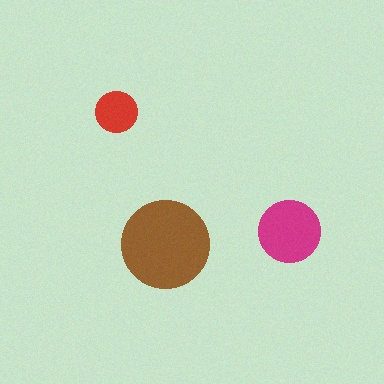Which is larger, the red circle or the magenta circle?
The magenta one.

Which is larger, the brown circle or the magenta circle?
The brown one.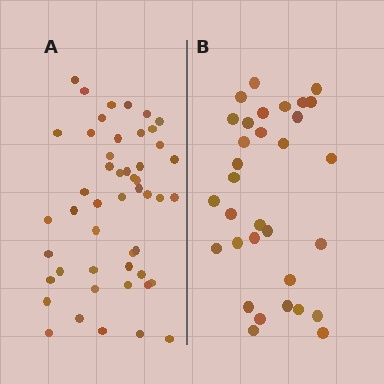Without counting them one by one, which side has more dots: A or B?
Region A (the left region) has more dots.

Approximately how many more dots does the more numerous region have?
Region A has approximately 15 more dots than region B.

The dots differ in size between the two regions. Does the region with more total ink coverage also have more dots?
No. Region B has more total ink coverage because its dots are larger, but region A actually contains more individual dots. Total area can be misleading — the number of items is what matters here.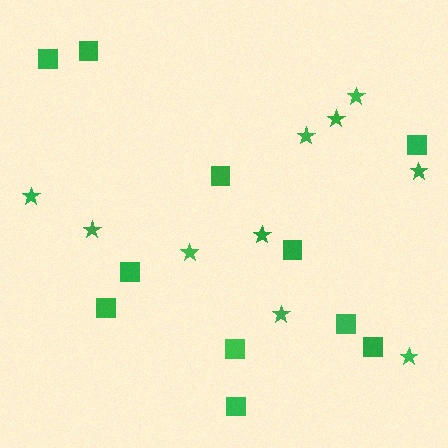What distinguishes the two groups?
There are 2 groups: one group of stars (10) and one group of squares (11).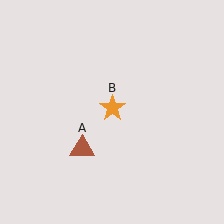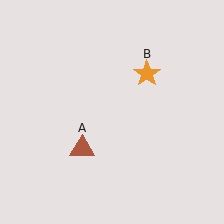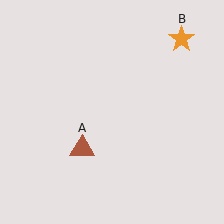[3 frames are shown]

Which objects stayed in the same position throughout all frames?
Brown triangle (object A) remained stationary.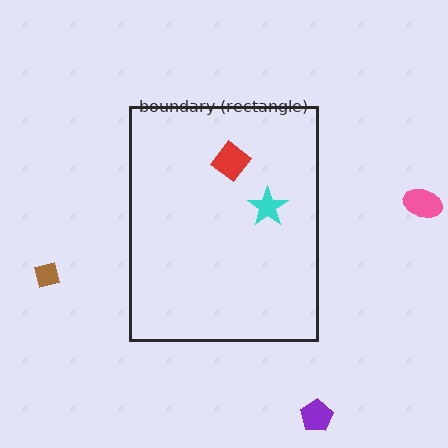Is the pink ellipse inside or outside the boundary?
Outside.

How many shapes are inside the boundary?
2 inside, 3 outside.